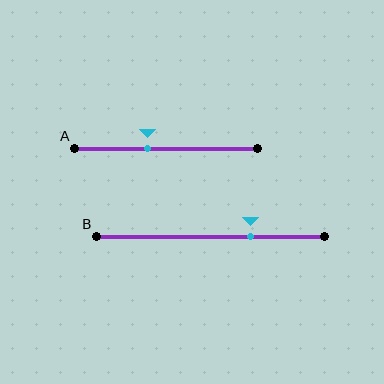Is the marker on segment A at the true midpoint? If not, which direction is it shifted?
No, the marker on segment A is shifted to the left by about 10% of the segment length.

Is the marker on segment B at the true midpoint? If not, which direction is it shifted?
No, the marker on segment B is shifted to the right by about 18% of the segment length.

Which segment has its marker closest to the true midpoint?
Segment A has its marker closest to the true midpoint.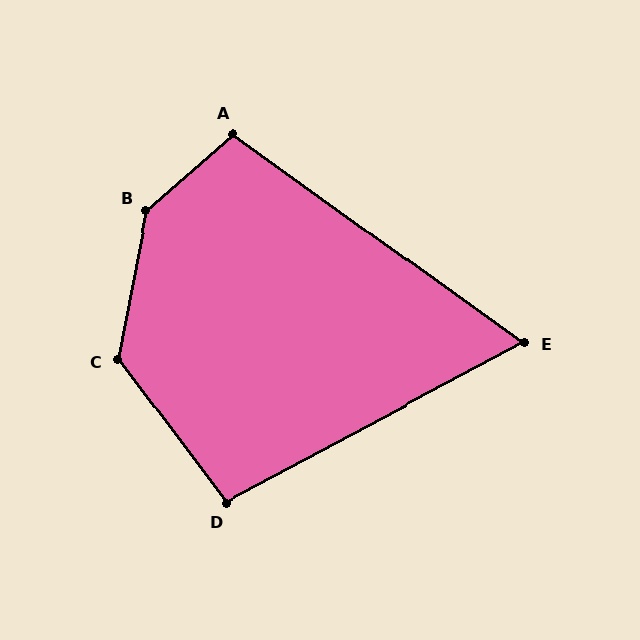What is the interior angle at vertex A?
Approximately 103 degrees (obtuse).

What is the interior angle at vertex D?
Approximately 99 degrees (obtuse).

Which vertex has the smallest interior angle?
E, at approximately 64 degrees.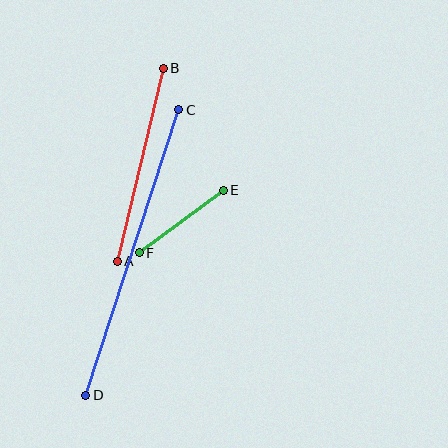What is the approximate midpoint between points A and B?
The midpoint is at approximately (140, 165) pixels.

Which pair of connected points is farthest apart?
Points C and D are farthest apart.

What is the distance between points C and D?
The distance is approximately 300 pixels.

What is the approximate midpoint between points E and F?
The midpoint is at approximately (181, 222) pixels.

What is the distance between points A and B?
The distance is approximately 199 pixels.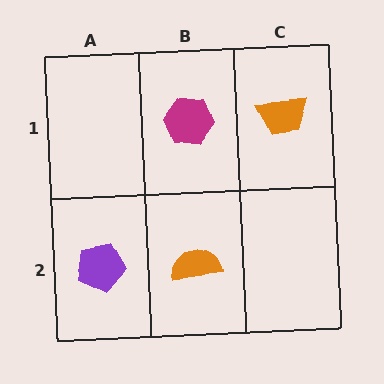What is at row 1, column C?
An orange trapezoid.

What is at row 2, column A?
A purple pentagon.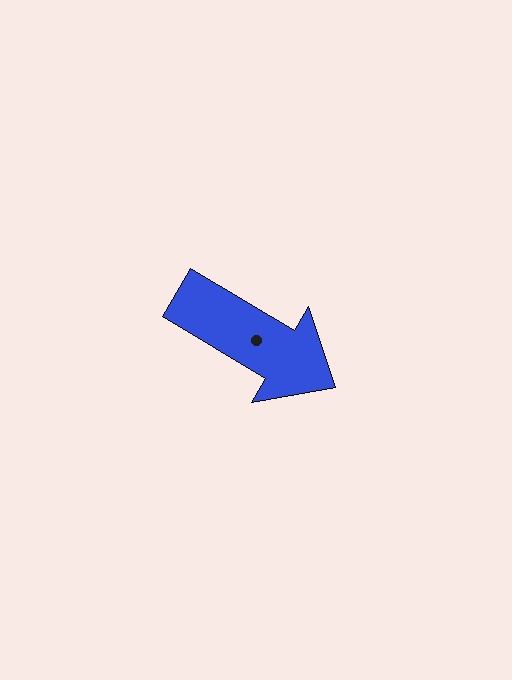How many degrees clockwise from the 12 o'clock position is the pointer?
Approximately 121 degrees.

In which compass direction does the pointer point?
Southeast.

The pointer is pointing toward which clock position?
Roughly 4 o'clock.